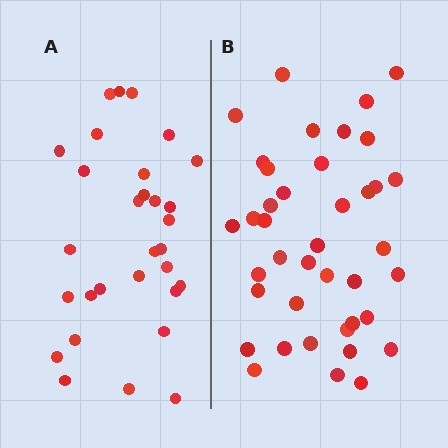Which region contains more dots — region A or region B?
Region B (the right region) has more dots.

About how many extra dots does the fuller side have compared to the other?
Region B has roughly 10 or so more dots than region A.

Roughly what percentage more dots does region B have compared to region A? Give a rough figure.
About 35% more.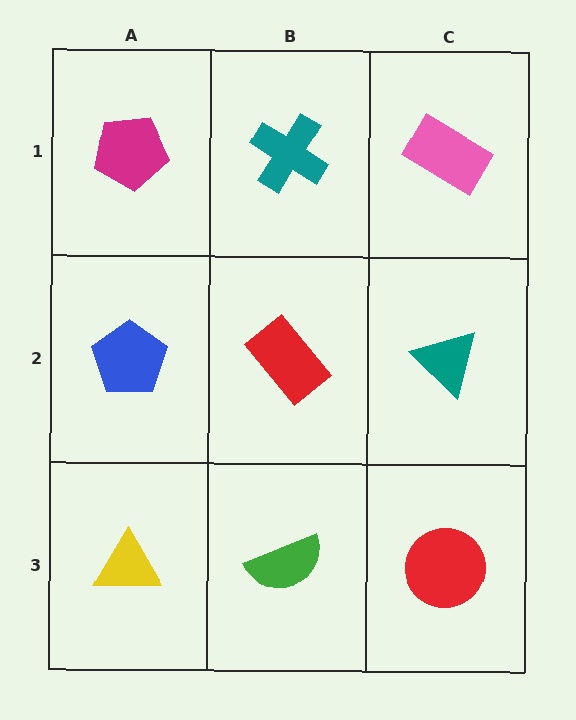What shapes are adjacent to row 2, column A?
A magenta pentagon (row 1, column A), a yellow triangle (row 3, column A), a red rectangle (row 2, column B).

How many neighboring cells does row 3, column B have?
3.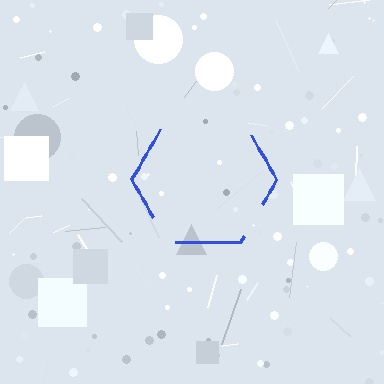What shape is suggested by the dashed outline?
The dashed outline suggests a hexagon.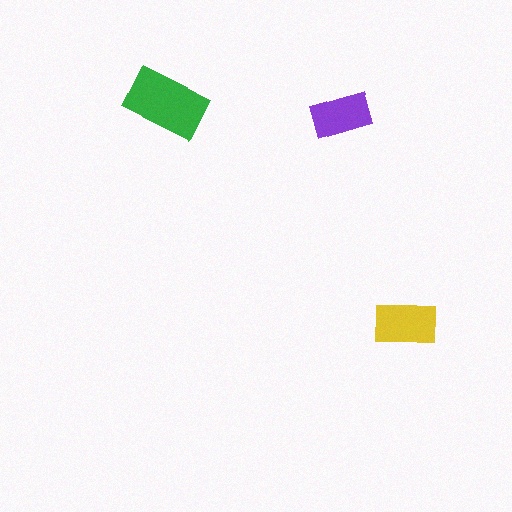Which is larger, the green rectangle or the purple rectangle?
The green one.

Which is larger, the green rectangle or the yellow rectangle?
The green one.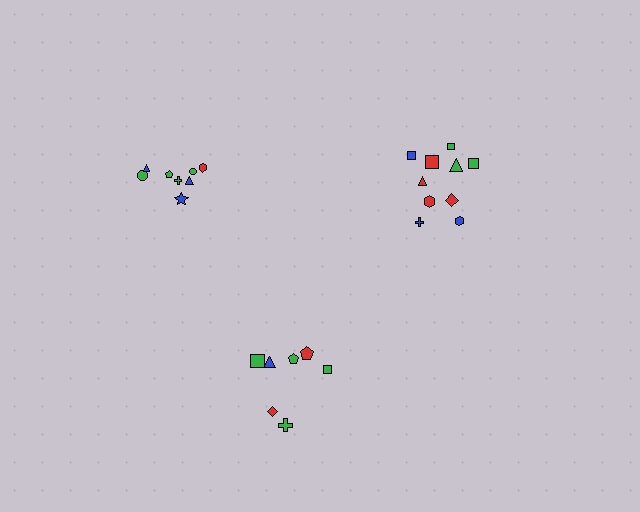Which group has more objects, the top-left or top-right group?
The top-right group.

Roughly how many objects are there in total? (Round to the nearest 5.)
Roughly 25 objects in total.